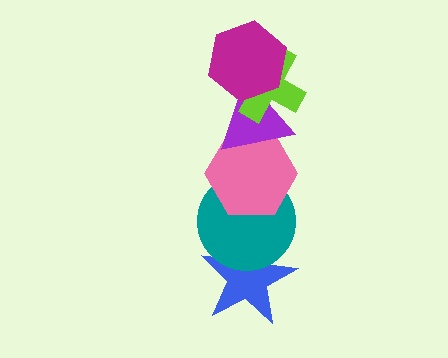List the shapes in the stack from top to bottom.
From top to bottom: the magenta hexagon, the lime cross, the purple triangle, the pink hexagon, the teal circle, the blue star.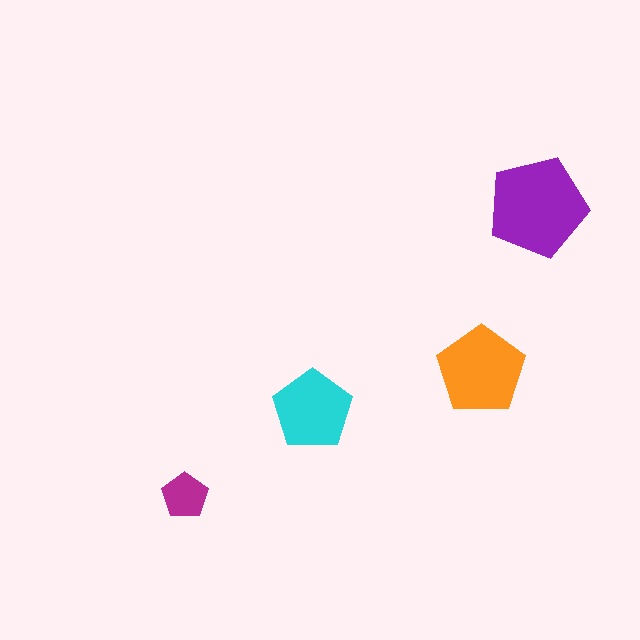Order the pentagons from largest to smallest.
the purple one, the orange one, the cyan one, the magenta one.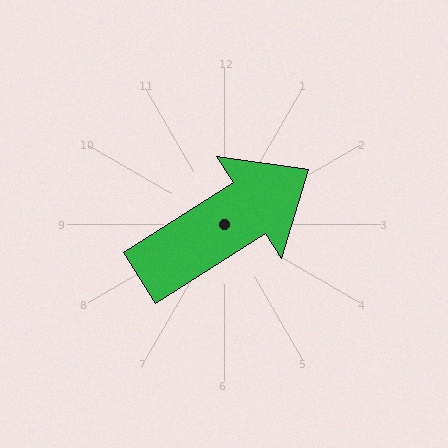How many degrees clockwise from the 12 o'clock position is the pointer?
Approximately 57 degrees.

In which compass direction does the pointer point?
Northeast.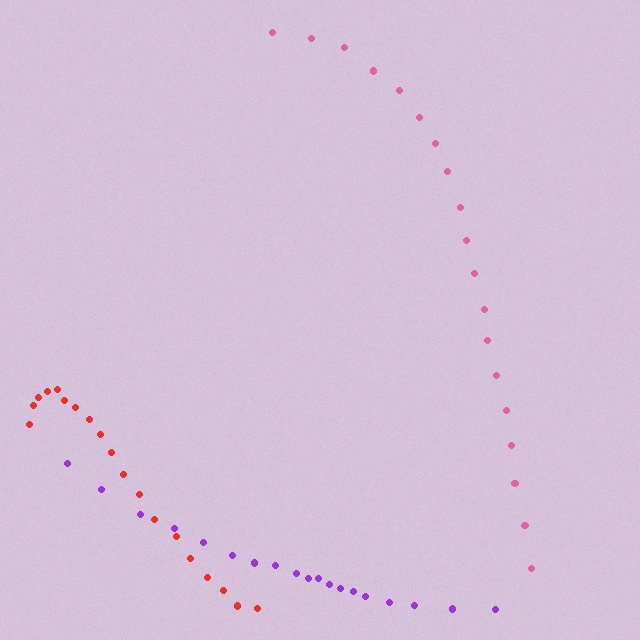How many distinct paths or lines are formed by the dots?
There are 3 distinct paths.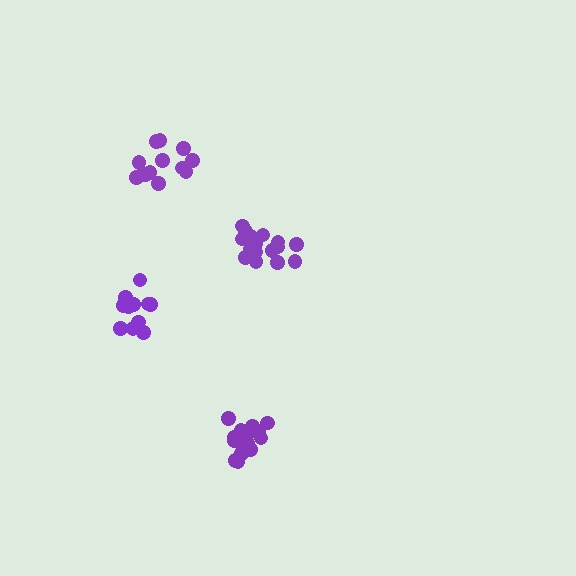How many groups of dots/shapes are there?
There are 4 groups.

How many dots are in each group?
Group 1: 16 dots, Group 2: 12 dots, Group 3: 12 dots, Group 4: 16 dots (56 total).